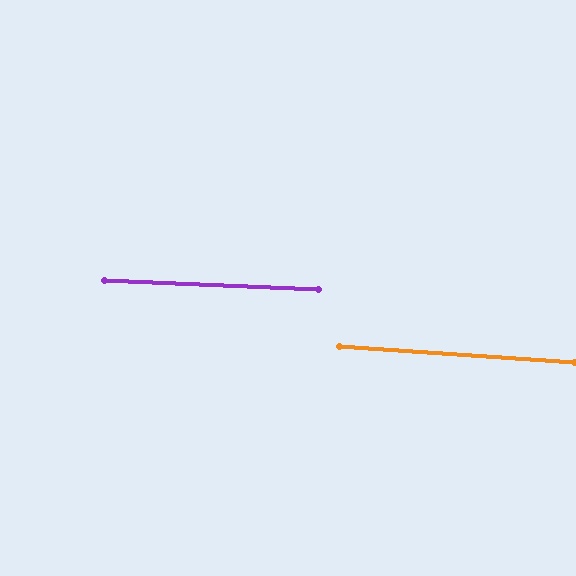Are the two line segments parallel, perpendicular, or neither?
Parallel — their directions differ by only 1.5°.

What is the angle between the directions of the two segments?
Approximately 2 degrees.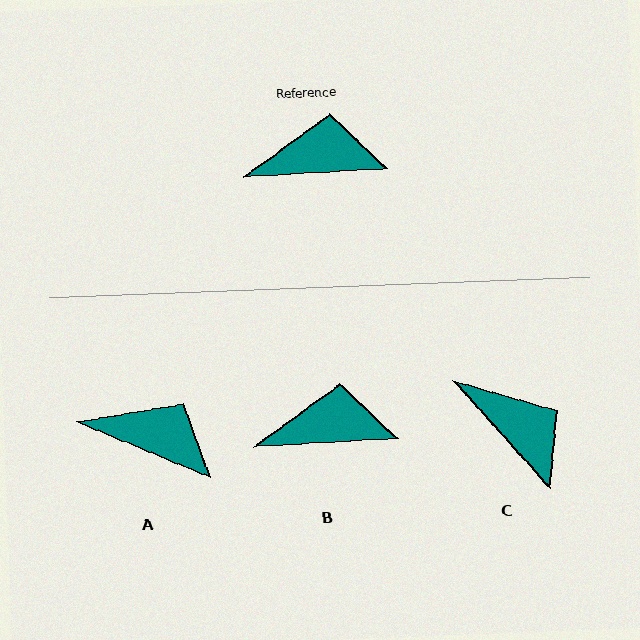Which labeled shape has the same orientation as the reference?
B.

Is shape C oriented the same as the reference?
No, it is off by about 52 degrees.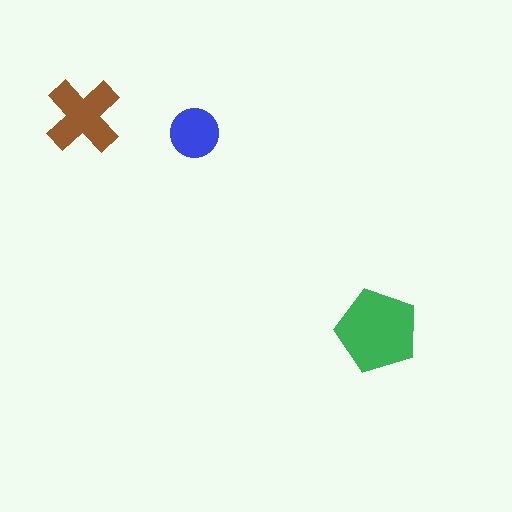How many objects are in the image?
There are 3 objects in the image.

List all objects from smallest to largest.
The blue circle, the brown cross, the green pentagon.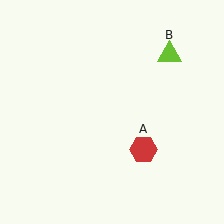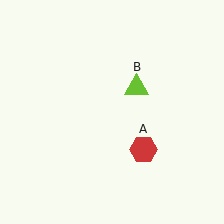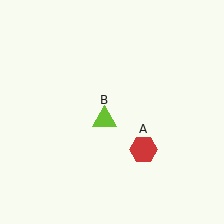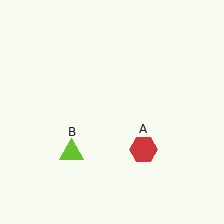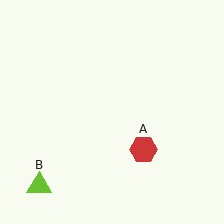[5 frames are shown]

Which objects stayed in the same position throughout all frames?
Red hexagon (object A) remained stationary.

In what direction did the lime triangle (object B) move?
The lime triangle (object B) moved down and to the left.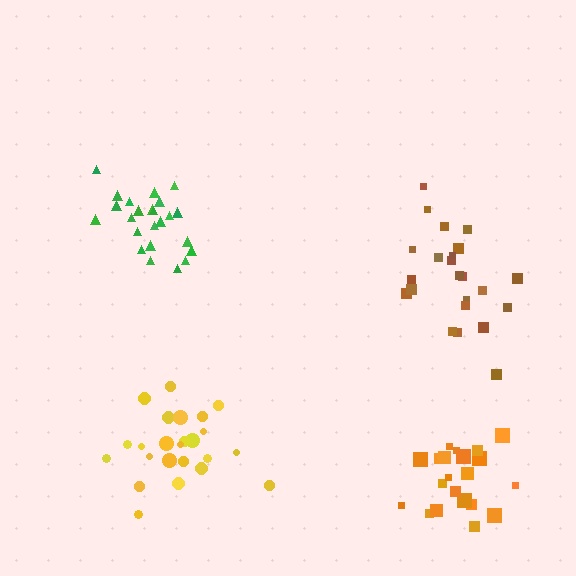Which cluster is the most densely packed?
Green.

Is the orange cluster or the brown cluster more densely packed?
Orange.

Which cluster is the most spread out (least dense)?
Brown.